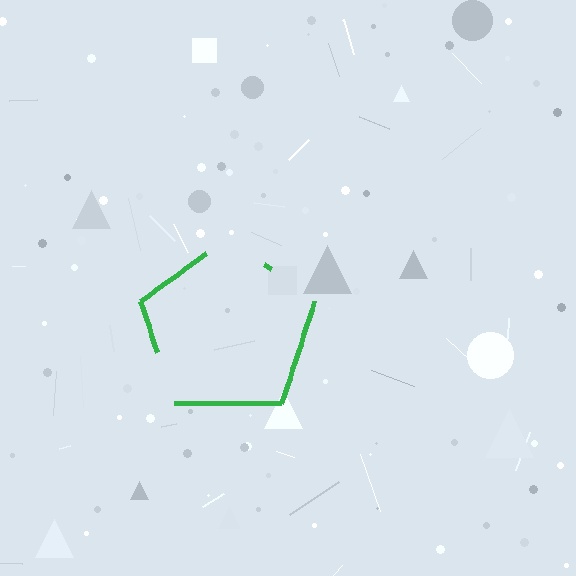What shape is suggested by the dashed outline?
The dashed outline suggests a pentagon.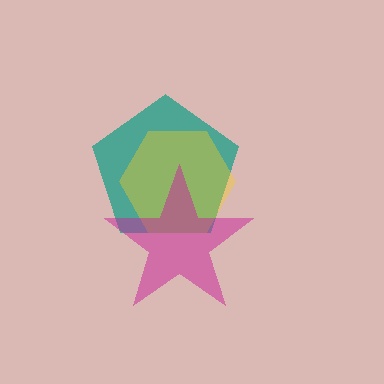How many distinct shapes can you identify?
There are 3 distinct shapes: a teal pentagon, a yellow hexagon, a magenta star.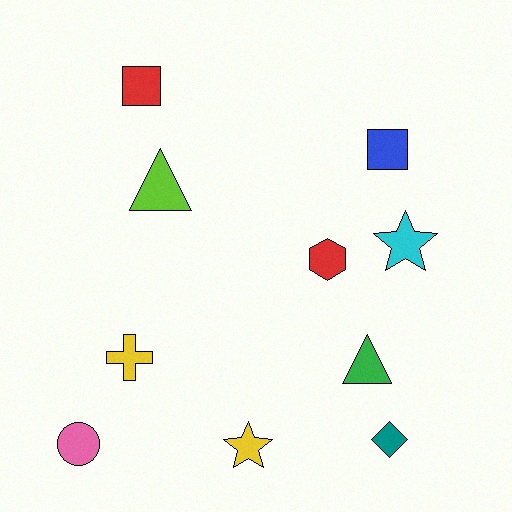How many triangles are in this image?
There are 2 triangles.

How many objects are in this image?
There are 10 objects.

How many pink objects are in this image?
There is 1 pink object.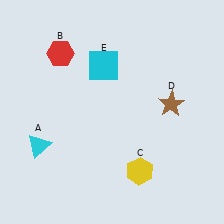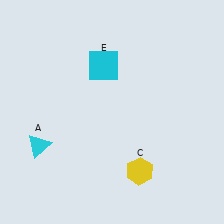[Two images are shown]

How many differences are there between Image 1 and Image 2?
There are 2 differences between the two images.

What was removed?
The brown star (D), the red hexagon (B) were removed in Image 2.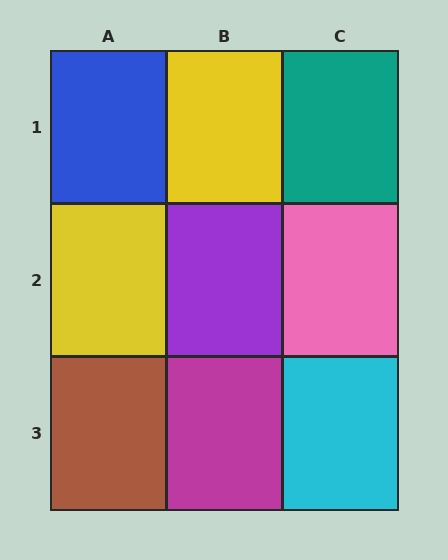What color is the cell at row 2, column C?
Pink.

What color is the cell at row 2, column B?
Purple.